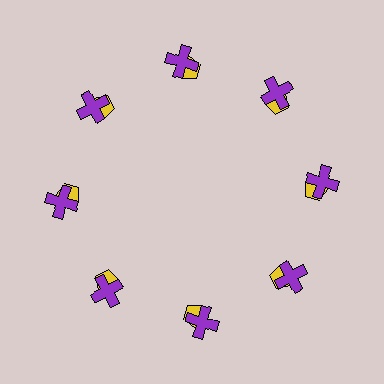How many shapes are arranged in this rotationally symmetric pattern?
There are 16 shapes, arranged in 8 groups of 2.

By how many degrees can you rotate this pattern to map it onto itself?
The pattern maps onto itself every 45 degrees of rotation.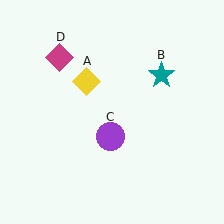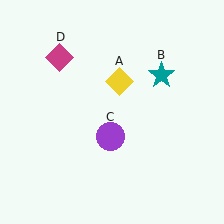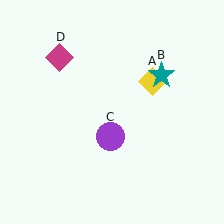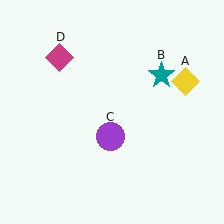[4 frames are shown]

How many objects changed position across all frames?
1 object changed position: yellow diamond (object A).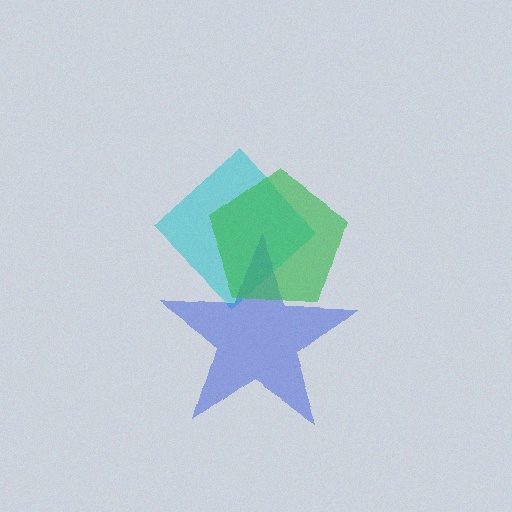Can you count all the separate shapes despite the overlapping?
Yes, there are 3 separate shapes.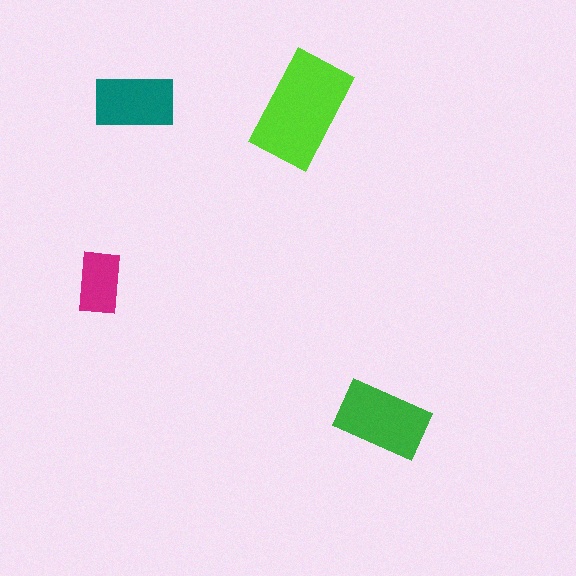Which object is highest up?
The teal rectangle is topmost.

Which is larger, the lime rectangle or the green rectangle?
The lime one.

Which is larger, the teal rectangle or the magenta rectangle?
The teal one.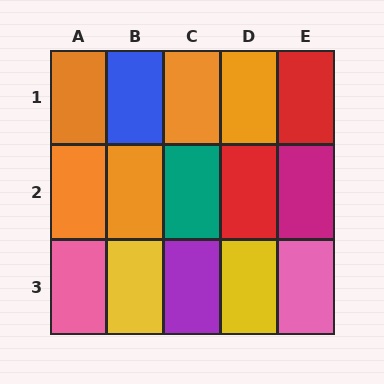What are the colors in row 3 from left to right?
Pink, yellow, purple, yellow, pink.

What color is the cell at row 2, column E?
Magenta.